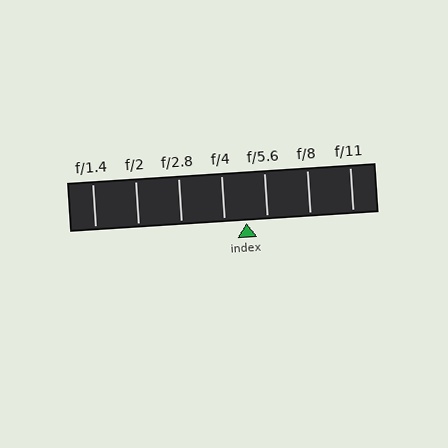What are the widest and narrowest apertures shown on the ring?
The widest aperture shown is f/1.4 and the narrowest is f/11.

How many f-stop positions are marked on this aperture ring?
There are 7 f-stop positions marked.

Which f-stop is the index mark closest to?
The index mark is closest to f/5.6.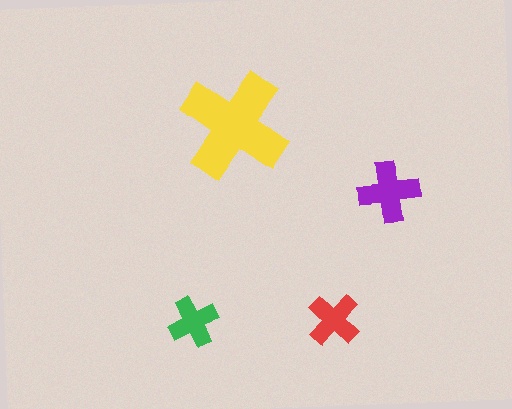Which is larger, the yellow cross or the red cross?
The yellow one.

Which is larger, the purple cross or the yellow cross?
The yellow one.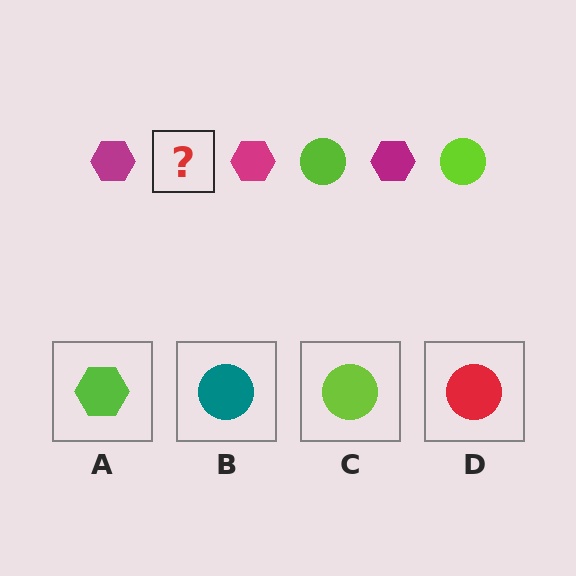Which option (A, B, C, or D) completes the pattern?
C.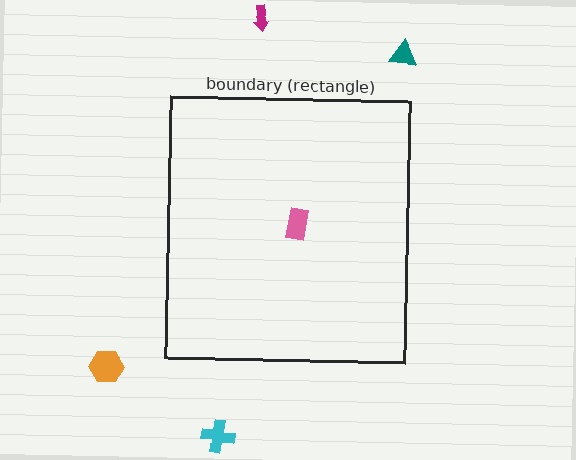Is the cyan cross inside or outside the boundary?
Outside.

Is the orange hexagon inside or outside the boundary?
Outside.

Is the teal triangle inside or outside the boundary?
Outside.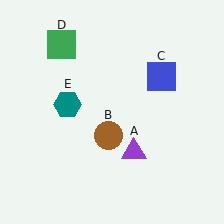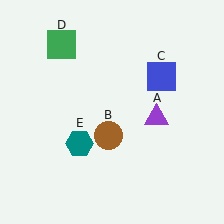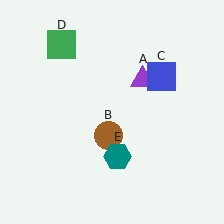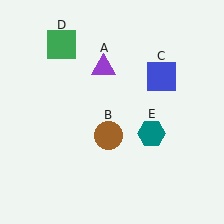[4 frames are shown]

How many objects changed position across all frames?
2 objects changed position: purple triangle (object A), teal hexagon (object E).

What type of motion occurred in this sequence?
The purple triangle (object A), teal hexagon (object E) rotated counterclockwise around the center of the scene.